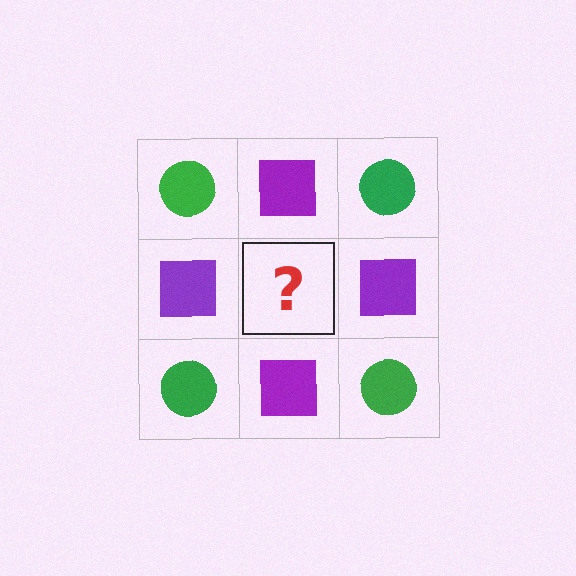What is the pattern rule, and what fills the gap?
The rule is that it alternates green circle and purple square in a checkerboard pattern. The gap should be filled with a green circle.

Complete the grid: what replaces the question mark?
The question mark should be replaced with a green circle.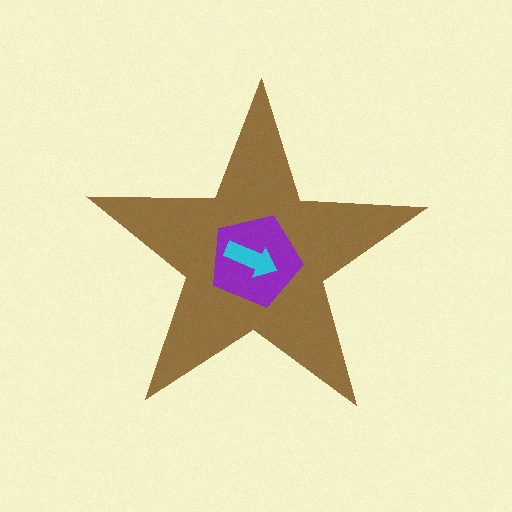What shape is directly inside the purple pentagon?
The cyan arrow.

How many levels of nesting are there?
3.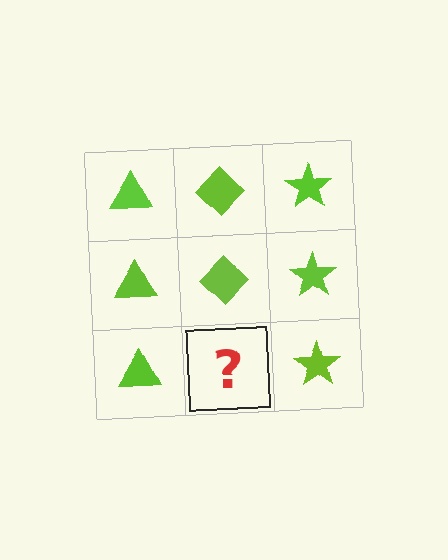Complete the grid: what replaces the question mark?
The question mark should be replaced with a lime diamond.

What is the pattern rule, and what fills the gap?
The rule is that each column has a consistent shape. The gap should be filled with a lime diamond.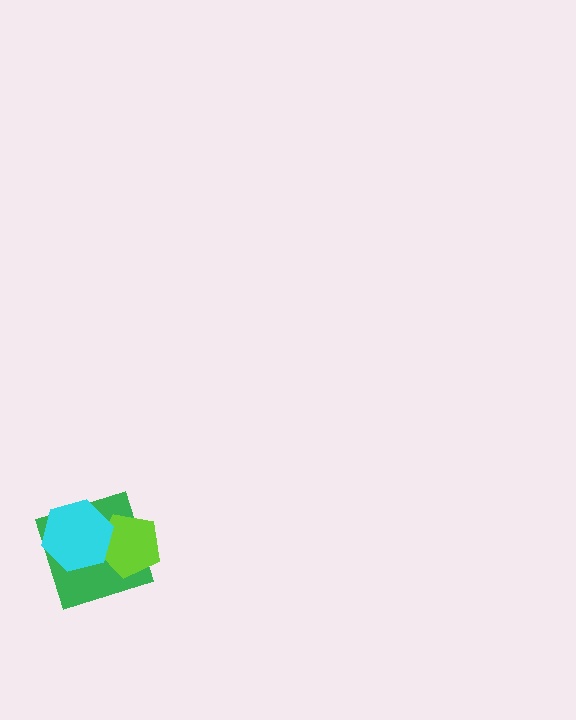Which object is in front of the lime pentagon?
The cyan hexagon is in front of the lime pentagon.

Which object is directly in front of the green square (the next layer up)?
The lime pentagon is directly in front of the green square.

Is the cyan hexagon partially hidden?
No, no other shape covers it.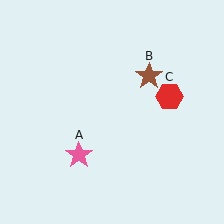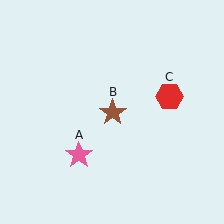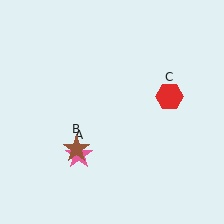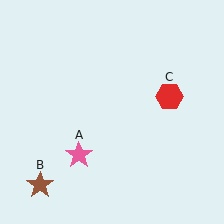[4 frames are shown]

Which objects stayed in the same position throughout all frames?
Pink star (object A) and red hexagon (object C) remained stationary.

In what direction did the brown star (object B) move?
The brown star (object B) moved down and to the left.